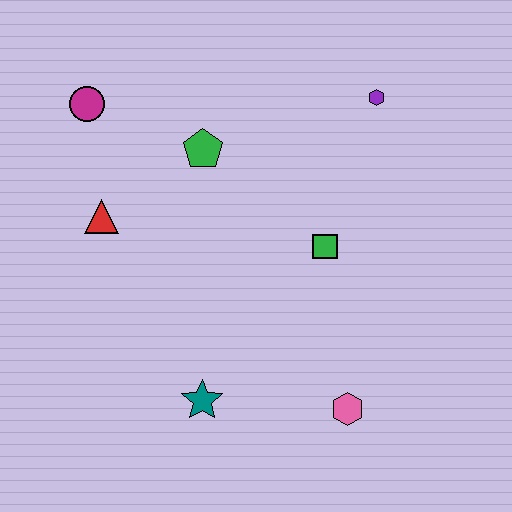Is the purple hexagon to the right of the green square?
Yes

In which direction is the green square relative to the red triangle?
The green square is to the right of the red triangle.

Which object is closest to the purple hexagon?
The green square is closest to the purple hexagon.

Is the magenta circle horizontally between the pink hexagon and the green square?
No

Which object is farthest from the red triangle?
The pink hexagon is farthest from the red triangle.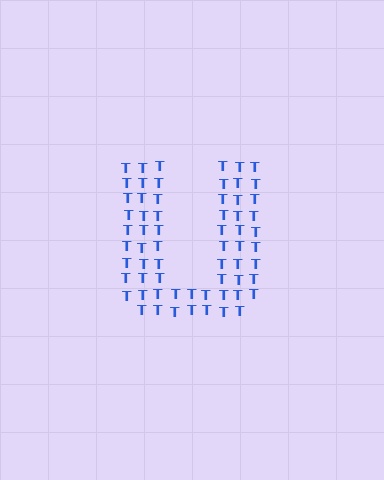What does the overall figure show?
The overall figure shows the letter U.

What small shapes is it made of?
It is made of small letter T's.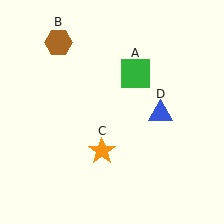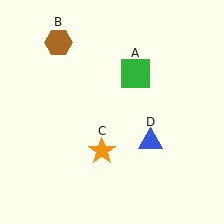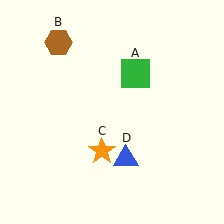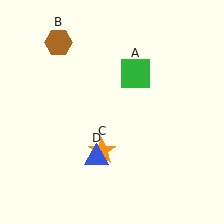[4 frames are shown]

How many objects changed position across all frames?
1 object changed position: blue triangle (object D).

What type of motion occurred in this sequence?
The blue triangle (object D) rotated clockwise around the center of the scene.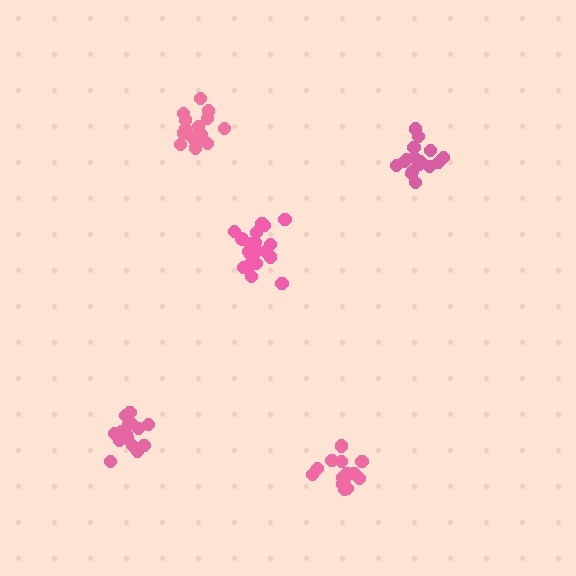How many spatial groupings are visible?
There are 5 spatial groupings.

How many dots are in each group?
Group 1: 16 dots, Group 2: 16 dots, Group 3: 20 dots, Group 4: 19 dots, Group 5: 16 dots (87 total).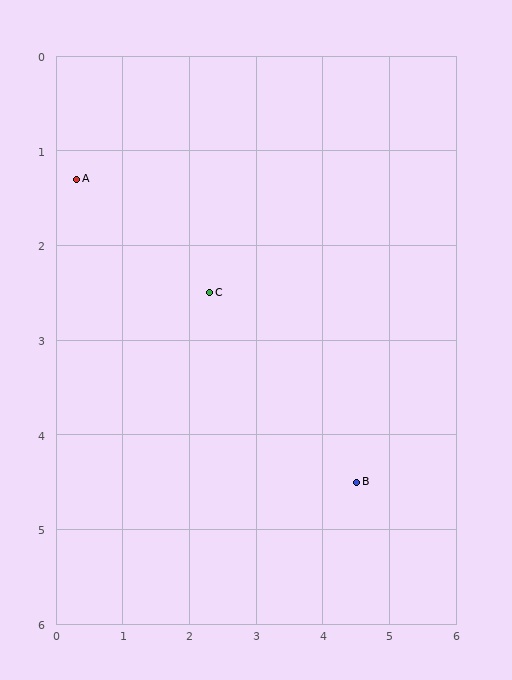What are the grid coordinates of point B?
Point B is at approximately (4.5, 4.5).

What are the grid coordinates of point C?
Point C is at approximately (2.3, 2.5).